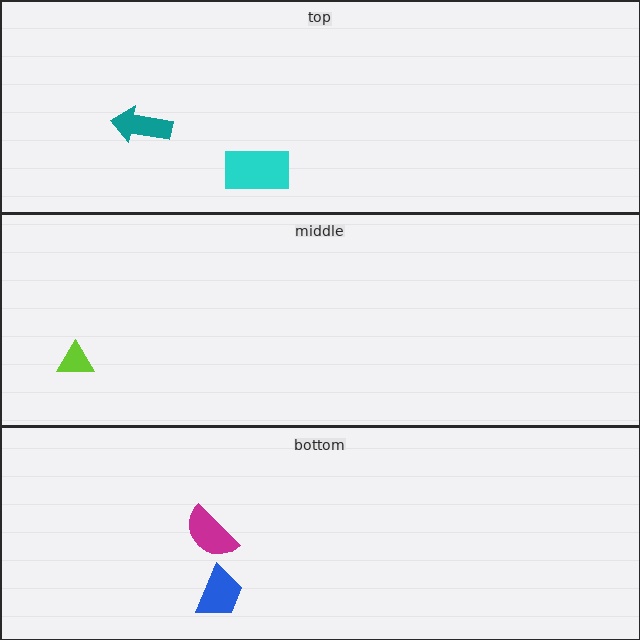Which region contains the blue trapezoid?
The bottom region.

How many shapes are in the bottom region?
2.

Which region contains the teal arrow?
The top region.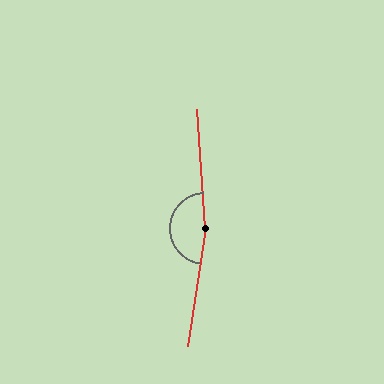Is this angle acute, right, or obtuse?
It is obtuse.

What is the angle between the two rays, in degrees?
Approximately 168 degrees.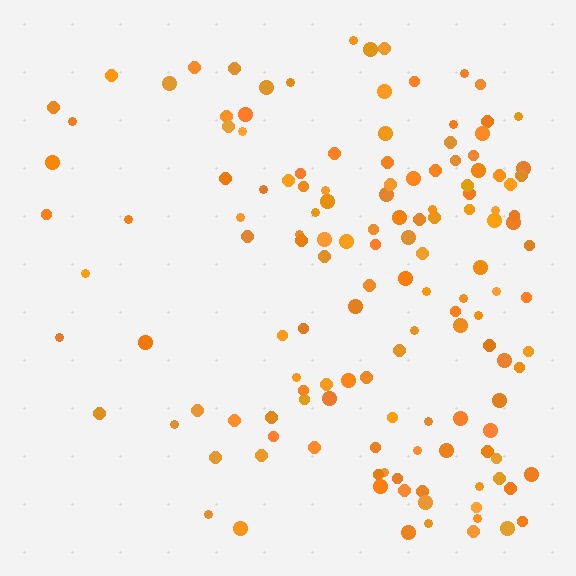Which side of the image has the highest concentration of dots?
The right.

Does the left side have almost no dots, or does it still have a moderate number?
Still a moderate number, just noticeably fewer than the right.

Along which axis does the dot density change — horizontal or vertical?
Horizontal.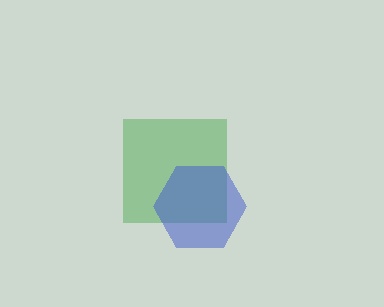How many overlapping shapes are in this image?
There are 2 overlapping shapes in the image.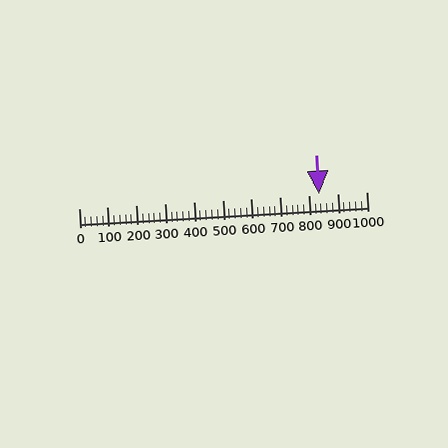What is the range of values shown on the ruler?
The ruler shows values from 0 to 1000.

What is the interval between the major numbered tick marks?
The major tick marks are spaced 100 units apart.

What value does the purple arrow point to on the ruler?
The purple arrow points to approximately 836.